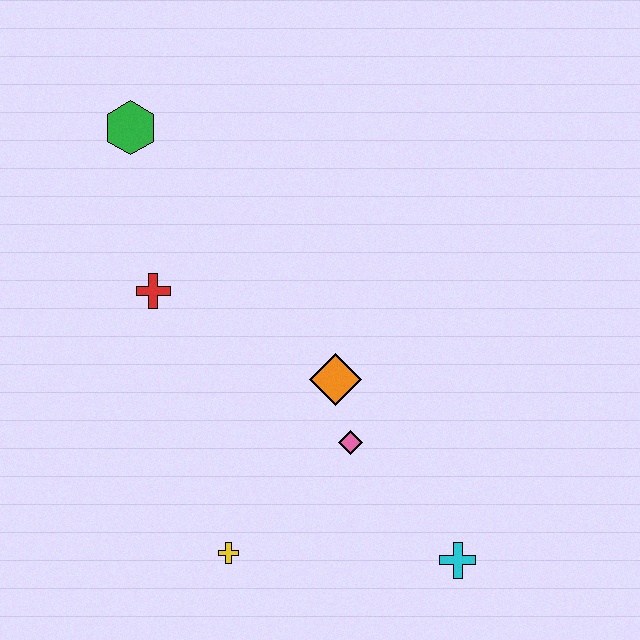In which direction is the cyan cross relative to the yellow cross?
The cyan cross is to the right of the yellow cross.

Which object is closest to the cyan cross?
The pink diamond is closest to the cyan cross.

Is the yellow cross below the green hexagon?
Yes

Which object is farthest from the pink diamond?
The green hexagon is farthest from the pink diamond.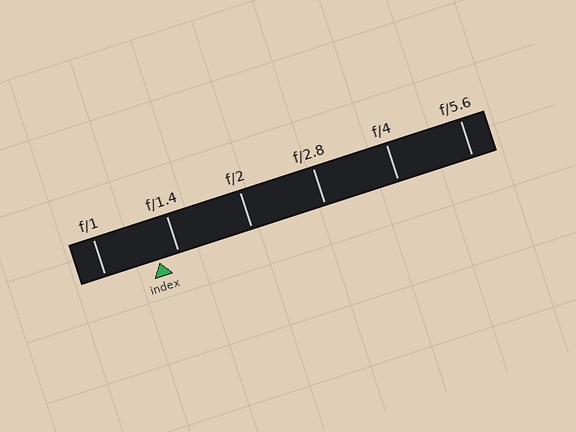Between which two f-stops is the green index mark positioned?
The index mark is between f/1 and f/1.4.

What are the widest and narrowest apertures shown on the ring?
The widest aperture shown is f/1 and the narrowest is f/5.6.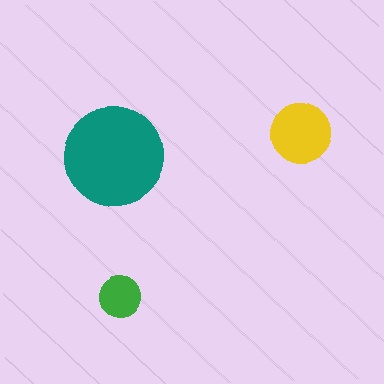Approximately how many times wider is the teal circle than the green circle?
About 2.5 times wider.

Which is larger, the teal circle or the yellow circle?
The teal one.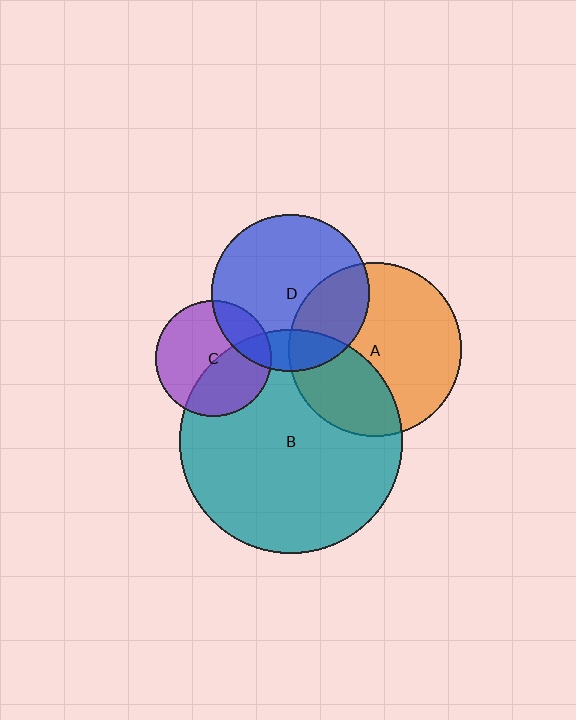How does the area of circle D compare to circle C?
Approximately 1.8 times.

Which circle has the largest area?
Circle B (teal).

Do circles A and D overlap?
Yes.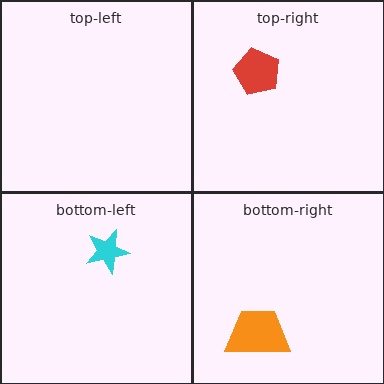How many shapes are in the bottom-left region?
1.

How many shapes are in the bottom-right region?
1.